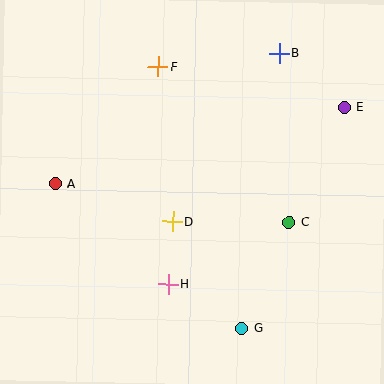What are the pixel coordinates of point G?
Point G is at (242, 328).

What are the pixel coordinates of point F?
Point F is at (158, 66).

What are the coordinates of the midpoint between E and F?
The midpoint between E and F is at (251, 87).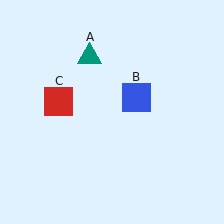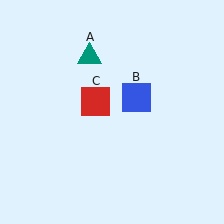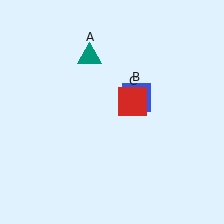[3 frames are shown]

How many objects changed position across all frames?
1 object changed position: red square (object C).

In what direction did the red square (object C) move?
The red square (object C) moved right.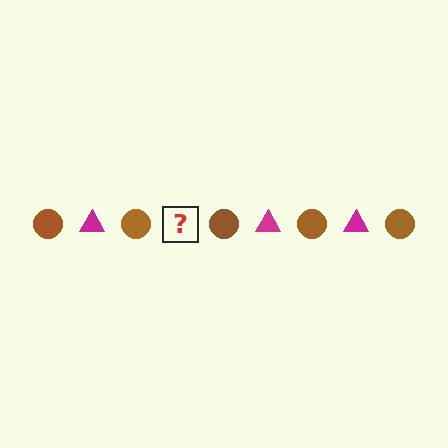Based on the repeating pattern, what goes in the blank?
The blank should be a magenta triangle.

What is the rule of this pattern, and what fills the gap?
The rule is that the pattern alternates between brown circle and magenta triangle. The gap should be filled with a magenta triangle.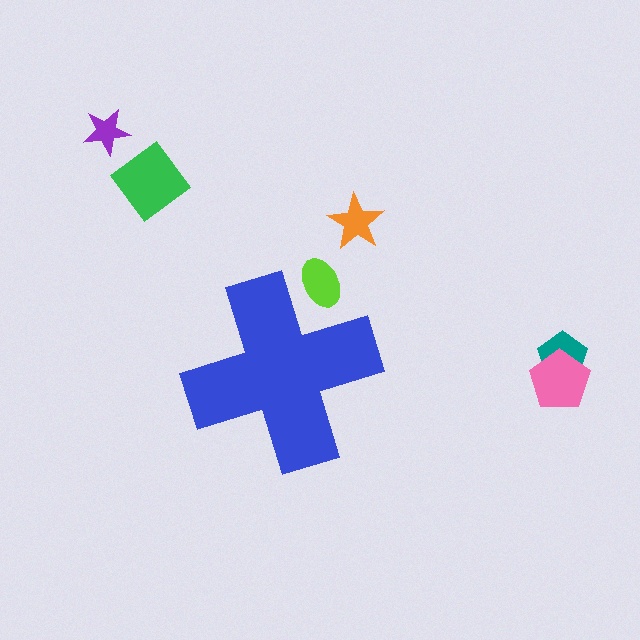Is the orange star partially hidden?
No, the orange star is fully visible.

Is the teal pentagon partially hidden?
No, the teal pentagon is fully visible.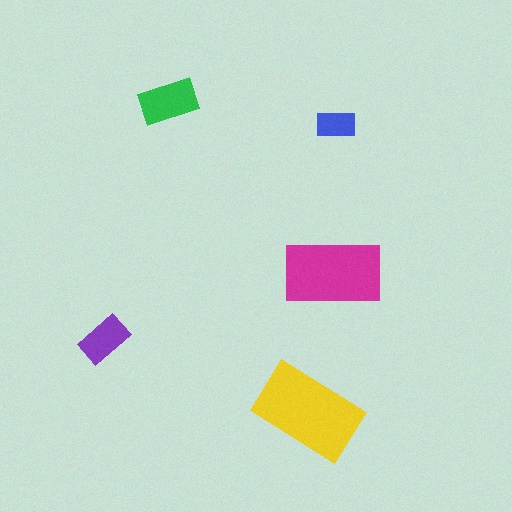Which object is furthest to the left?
The purple rectangle is leftmost.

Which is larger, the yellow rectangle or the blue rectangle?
The yellow one.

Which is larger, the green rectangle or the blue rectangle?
The green one.